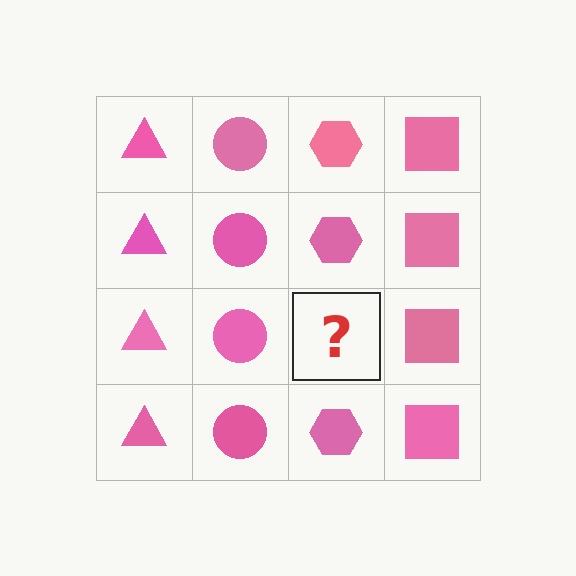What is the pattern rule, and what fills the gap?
The rule is that each column has a consistent shape. The gap should be filled with a pink hexagon.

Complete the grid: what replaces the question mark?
The question mark should be replaced with a pink hexagon.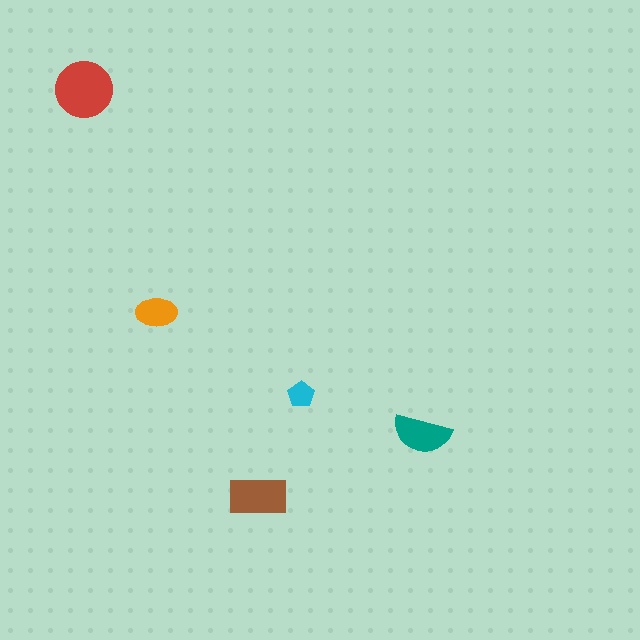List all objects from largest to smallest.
The red circle, the brown rectangle, the teal semicircle, the orange ellipse, the cyan pentagon.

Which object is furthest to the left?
The red circle is leftmost.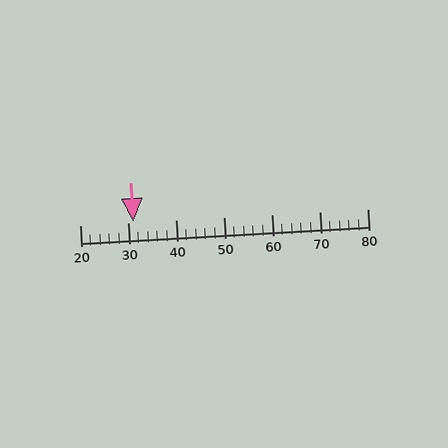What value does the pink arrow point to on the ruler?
The pink arrow points to approximately 31.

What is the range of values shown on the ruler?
The ruler shows values from 20 to 80.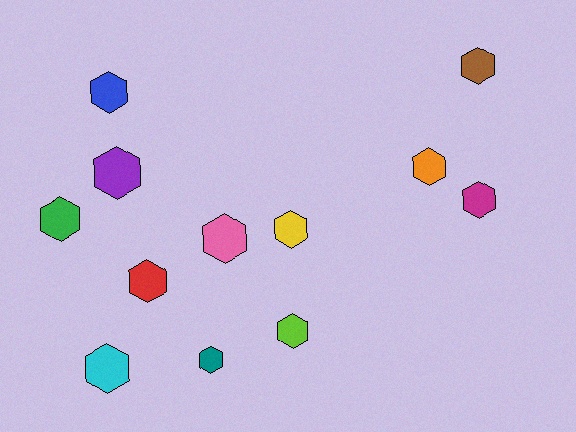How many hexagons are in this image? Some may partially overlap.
There are 12 hexagons.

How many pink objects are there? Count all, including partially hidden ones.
There is 1 pink object.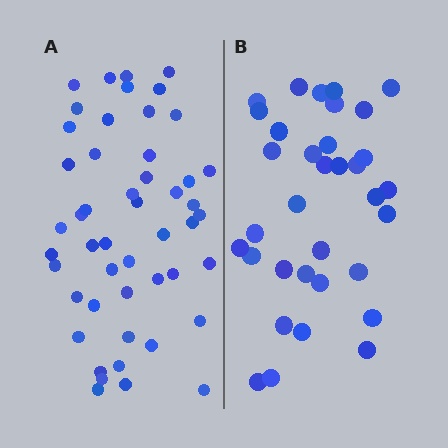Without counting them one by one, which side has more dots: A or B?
Region A (the left region) has more dots.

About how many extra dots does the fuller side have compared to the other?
Region A has approximately 15 more dots than region B.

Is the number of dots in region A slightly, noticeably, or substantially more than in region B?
Region A has noticeably more, but not dramatically so. The ratio is roughly 1.4 to 1.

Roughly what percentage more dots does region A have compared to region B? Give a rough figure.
About 45% more.